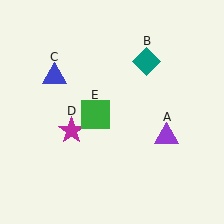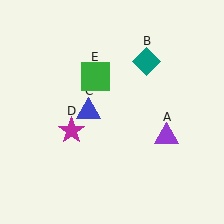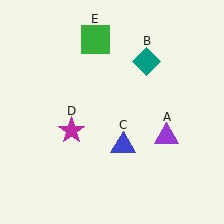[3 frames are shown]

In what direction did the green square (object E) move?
The green square (object E) moved up.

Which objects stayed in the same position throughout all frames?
Purple triangle (object A) and teal diamond (object B) and magenta star (object D) remained stationary.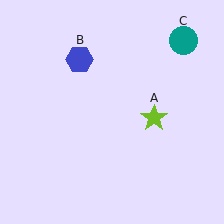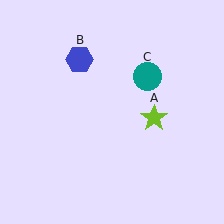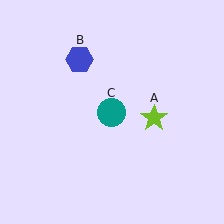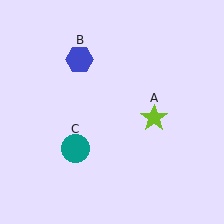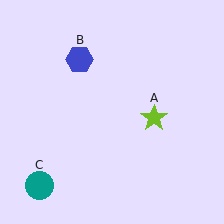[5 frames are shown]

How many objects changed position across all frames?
1 object changed position: teal circle (object C).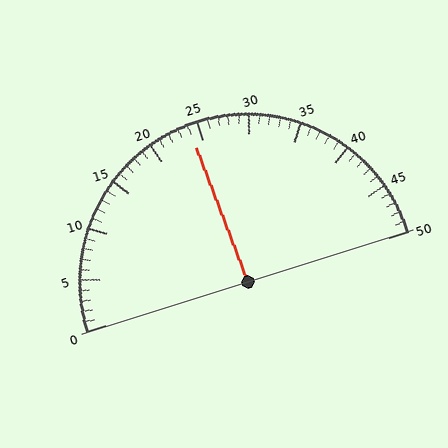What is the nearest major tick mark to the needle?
The nearest major tick mark is 25.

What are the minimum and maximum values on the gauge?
The gauge ranges from 0 to 50.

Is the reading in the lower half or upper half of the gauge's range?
The reading is in the lower half of the range (0 to 50).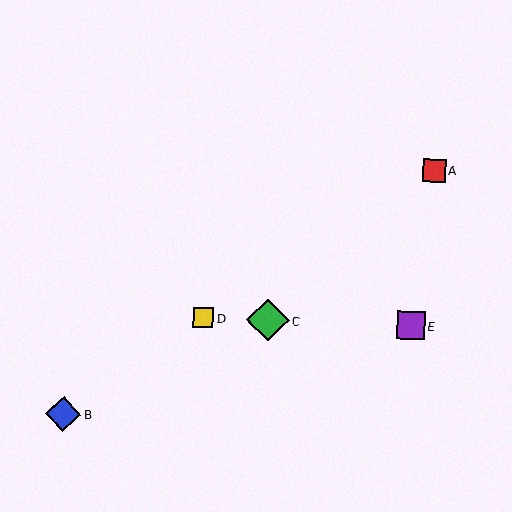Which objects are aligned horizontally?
Objects C, D, E are aligned horizontally.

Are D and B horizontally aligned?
No, D is at y≈318 and B is at y≈414.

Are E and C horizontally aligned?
Yes, both are at y≈326.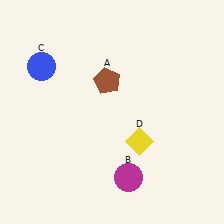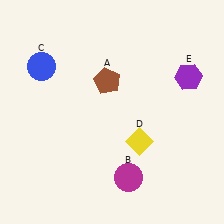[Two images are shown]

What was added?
A purple hexagon (E) was added in Image 2.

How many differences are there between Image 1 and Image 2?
There is 1 difference between the two images.